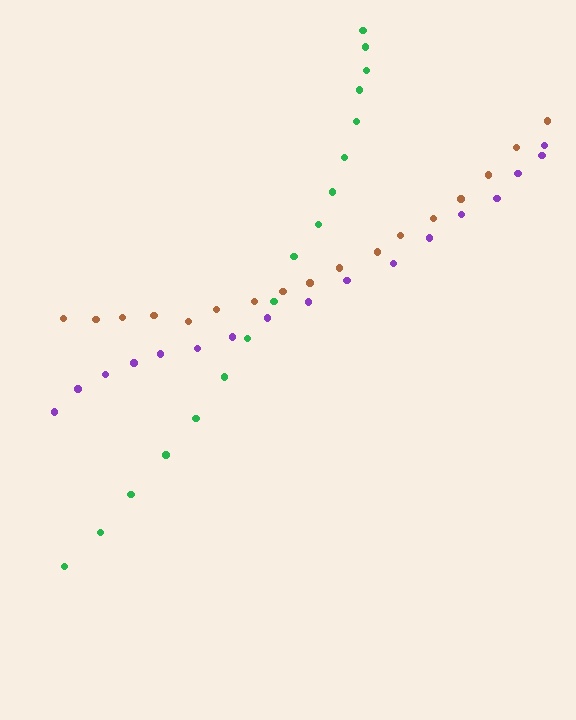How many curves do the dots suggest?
There are 3 distinct paths.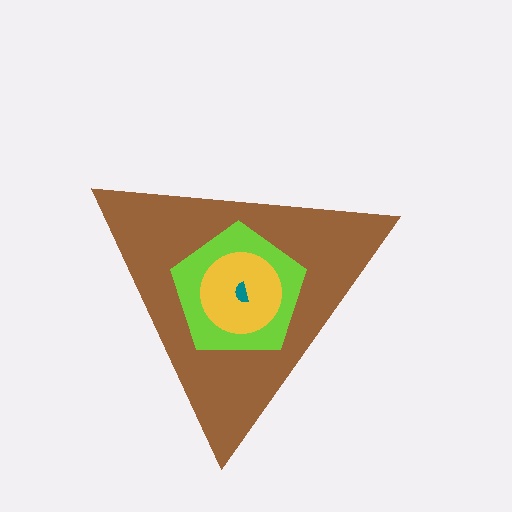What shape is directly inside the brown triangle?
The lime pentagon.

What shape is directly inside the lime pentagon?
The yellow circle.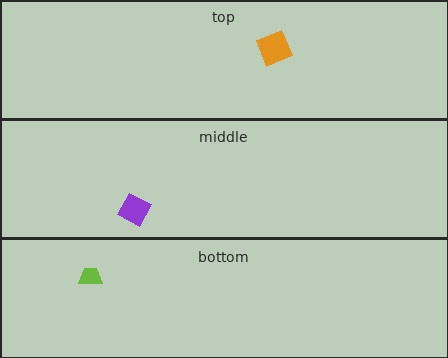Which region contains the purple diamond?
The middle region.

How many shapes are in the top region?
1.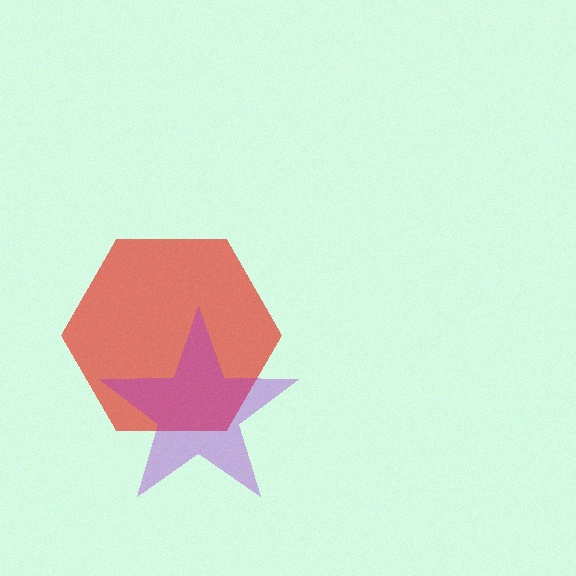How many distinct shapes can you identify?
There are 2 distinct shapes: a red hexagon, a purple star.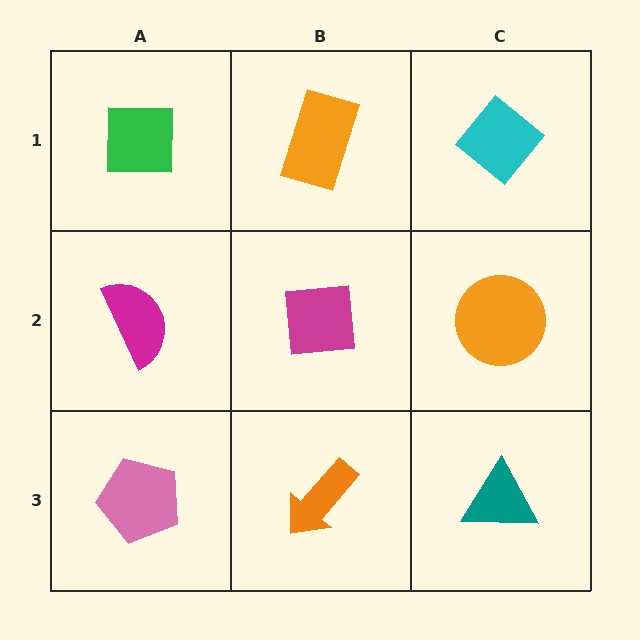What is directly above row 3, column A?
A magenta semicircle.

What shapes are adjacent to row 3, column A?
A magenta semicircle (row 2, column A), an orange arrow (row 3, column B).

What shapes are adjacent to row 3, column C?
An orange circle (row 2, column C), an orange arrow (row 3, column B).